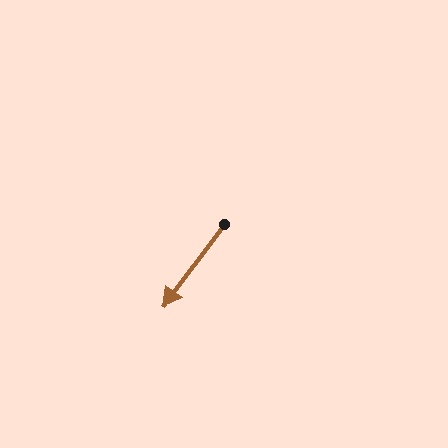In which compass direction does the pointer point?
Southwest.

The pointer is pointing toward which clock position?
Roughly 7 o'clock.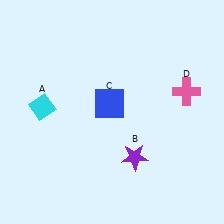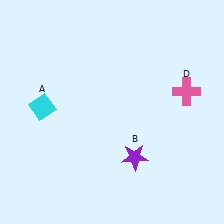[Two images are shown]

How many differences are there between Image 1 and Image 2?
There is 1 difference between the two images.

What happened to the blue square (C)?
The blue square (C) was removed in Image 2. It was in the top-left area of Image 1.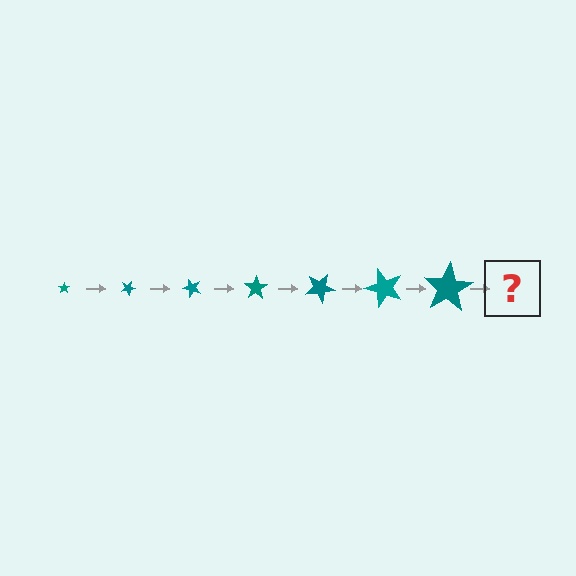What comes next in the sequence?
The next element should be a star, larger than the previous one and rotated 175 degrees from the start.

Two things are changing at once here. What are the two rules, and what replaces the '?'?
The two rules are that the star grows larger each step and it rotates 25 degrees each step. The '?' should be a star, larger than the previous one and rotated 175 degrees from the start.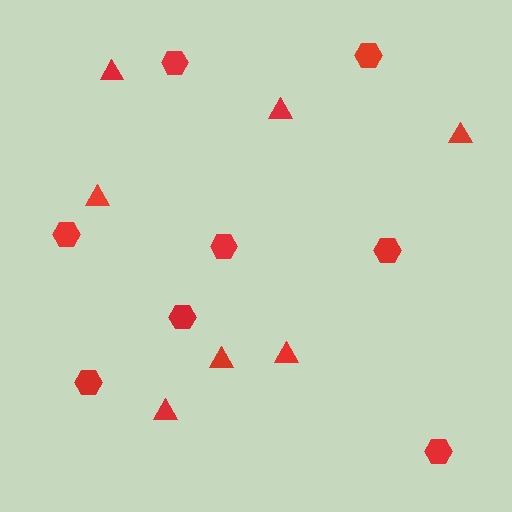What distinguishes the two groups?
There are 2 groups: one group of triangles (7) and one group of hexagons (8).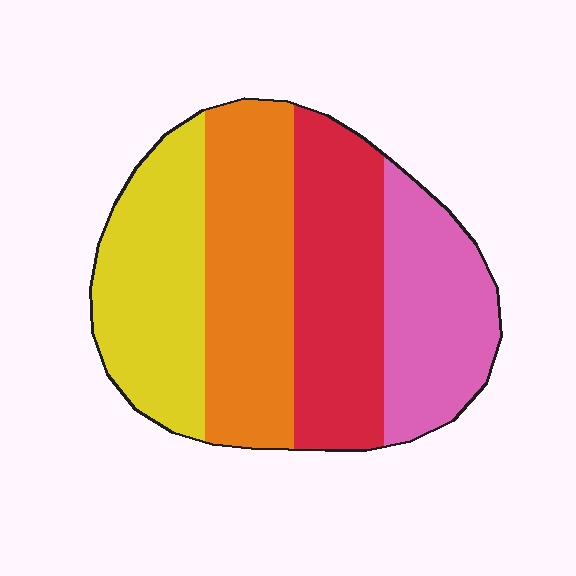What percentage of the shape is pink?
Pink takes up about one fifth (1/5) of the shape.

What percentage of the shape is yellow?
Yellow takes up about one quarter (1/4) of the shape.